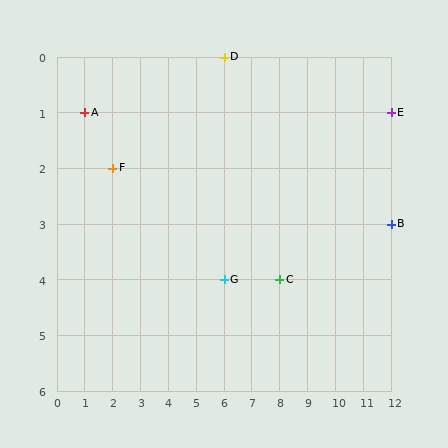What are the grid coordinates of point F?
Point F is at grid coordinates (2, 2).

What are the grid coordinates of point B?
Point B is at grid coordinates (12, 3).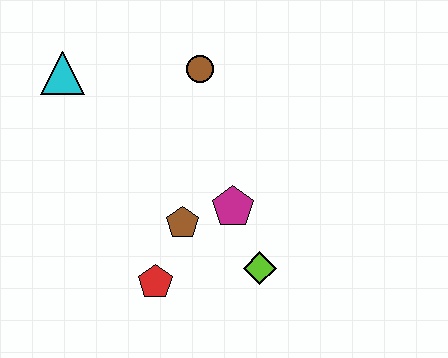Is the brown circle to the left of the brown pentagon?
No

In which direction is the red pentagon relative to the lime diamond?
The red pentagon is to the left of the lime diamond.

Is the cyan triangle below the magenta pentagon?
No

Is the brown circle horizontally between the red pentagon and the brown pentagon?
No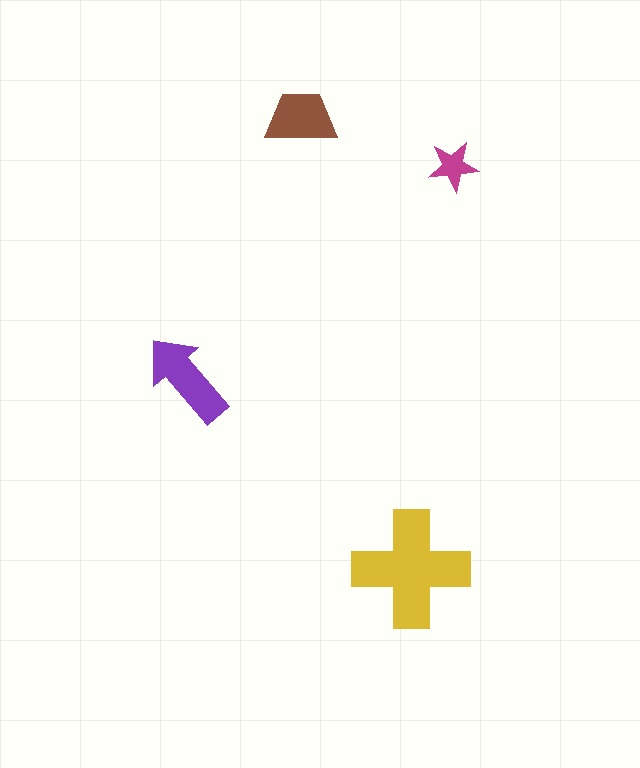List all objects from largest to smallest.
The yellow cross, the purple arrow, the brown trapezoid, the magenta star.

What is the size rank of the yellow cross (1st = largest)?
1st.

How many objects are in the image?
There are 4 objects in the image.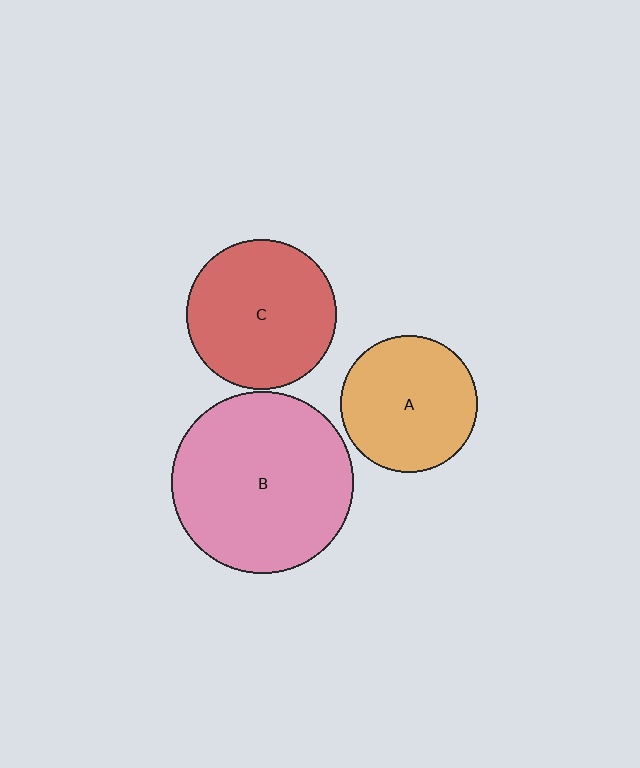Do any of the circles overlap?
No, none of the circles overlap.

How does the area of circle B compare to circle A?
Approximately 1.8 times.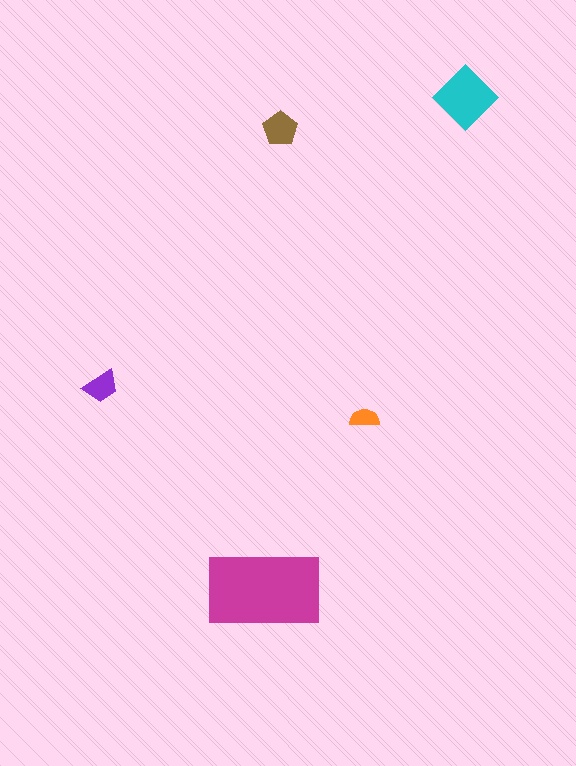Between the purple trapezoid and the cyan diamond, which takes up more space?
The cyan diamond.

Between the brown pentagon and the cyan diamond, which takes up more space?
The cyan diamond.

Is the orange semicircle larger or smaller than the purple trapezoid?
Smaller.